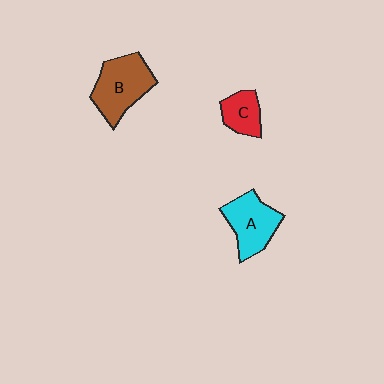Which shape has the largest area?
Shape B (brown).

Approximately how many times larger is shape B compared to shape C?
Approximately 1.9 times.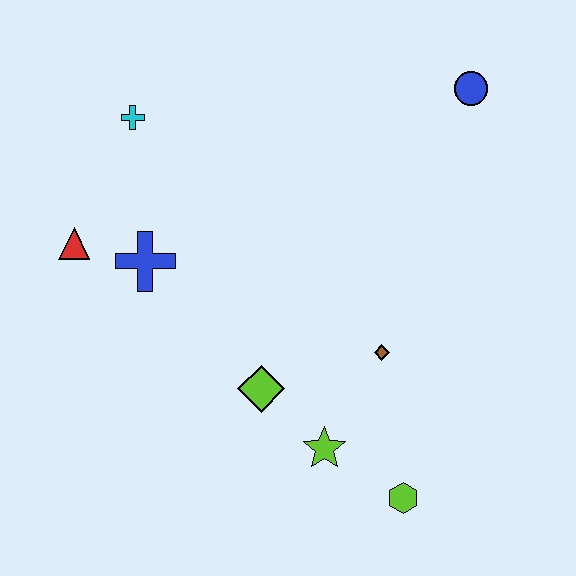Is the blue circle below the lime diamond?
No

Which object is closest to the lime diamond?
The lime star is closest to the lime diamond.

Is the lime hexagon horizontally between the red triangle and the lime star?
No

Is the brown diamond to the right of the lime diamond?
Yes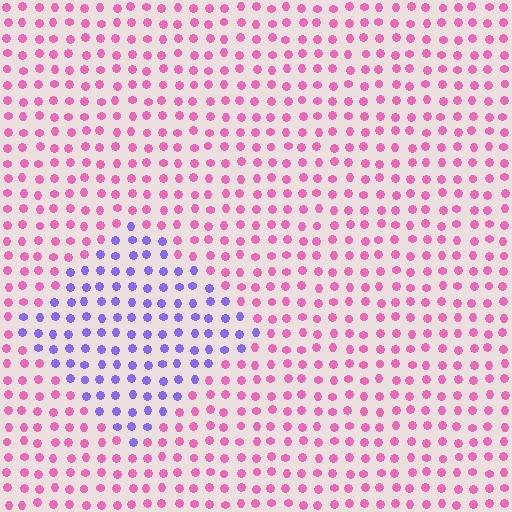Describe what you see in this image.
The image is filled with small pink elements in a uniform arrangement. A diamond-shaped region is visible where the elements are tinted to a slightly different hue, forming a subtle color boundary.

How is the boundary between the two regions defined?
The boundary is defined purely by a slight shift in hue (about 69 degrees). Spacing, size, and orientation are identical on both sides.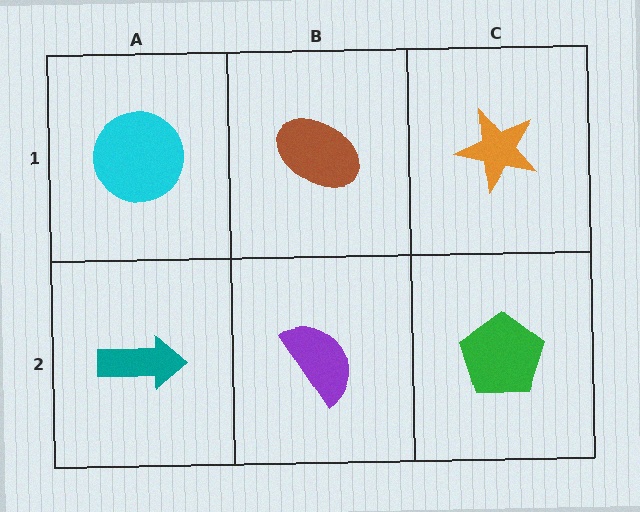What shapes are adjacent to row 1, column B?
A purple semicircle (row 2, column B), a cyan circle (row 1, column A), an orange star (row 1, column C).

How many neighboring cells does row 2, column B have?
3.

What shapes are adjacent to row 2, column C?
An orange star (row 1, column C), a purple semicircle (row 2, column B).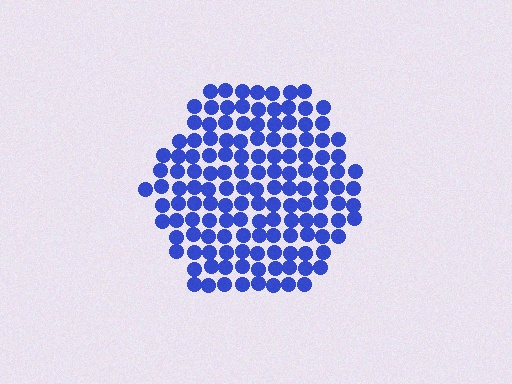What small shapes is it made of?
It is made of small circles.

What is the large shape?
The large shape is a hexagon.